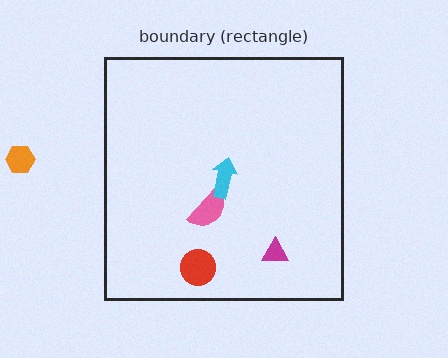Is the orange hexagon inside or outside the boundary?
Outside.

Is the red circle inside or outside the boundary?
Inside.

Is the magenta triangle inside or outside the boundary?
Inside.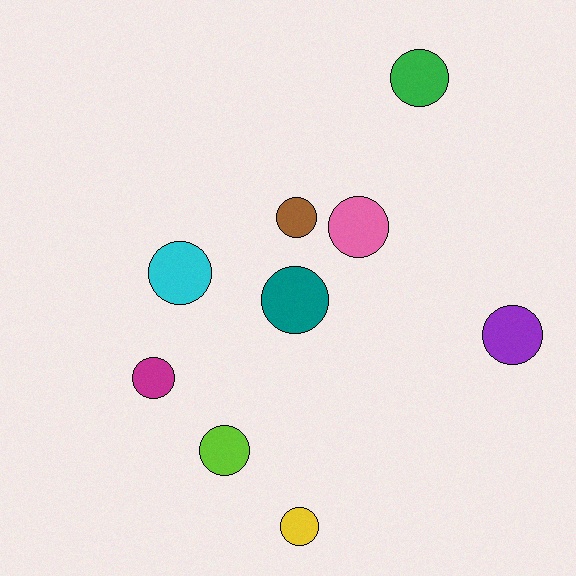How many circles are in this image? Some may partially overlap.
There are 9 circles.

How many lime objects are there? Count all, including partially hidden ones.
There is 1 lime object.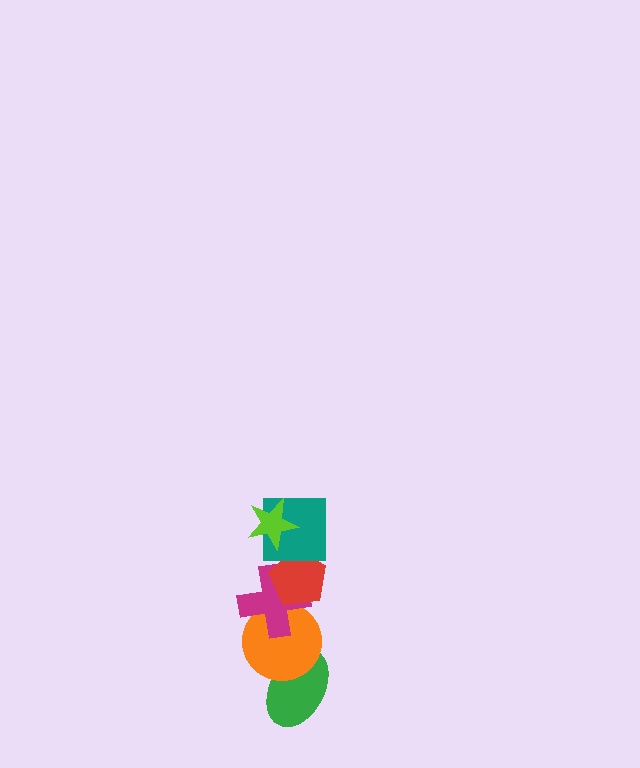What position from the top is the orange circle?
The orange circle is 5th from the top.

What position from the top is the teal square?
The teal square is 2nd from the top.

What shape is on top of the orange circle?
The magenta cross is on top of the orange circle.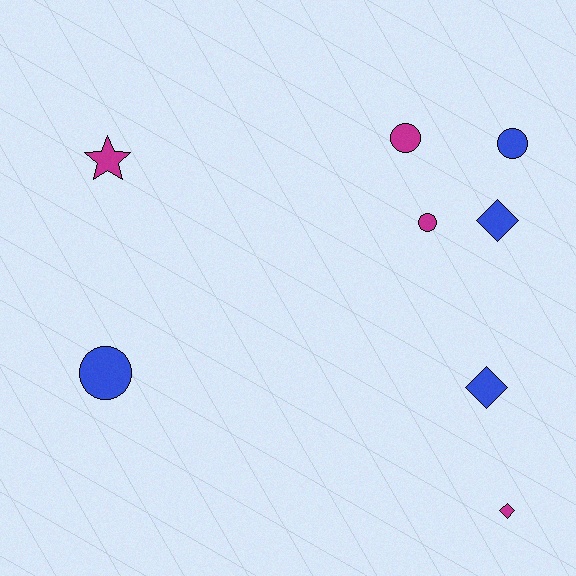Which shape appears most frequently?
Circle, with 4 objects.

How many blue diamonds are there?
There are 2 blue diamonds.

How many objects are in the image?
There are 8 objects.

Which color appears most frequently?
Blue, with 4 objects.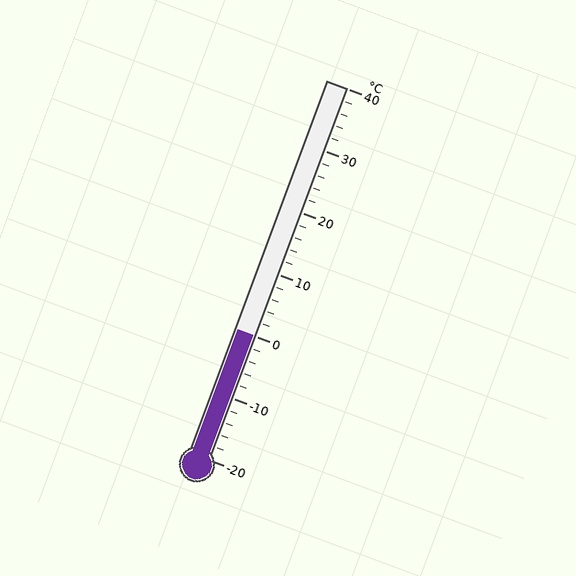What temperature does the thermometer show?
The thermometer shows approximately 0°C.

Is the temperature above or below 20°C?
The temperature is below 20°C.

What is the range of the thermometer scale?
The thermometer scale ranges from -20°C to 40°C.